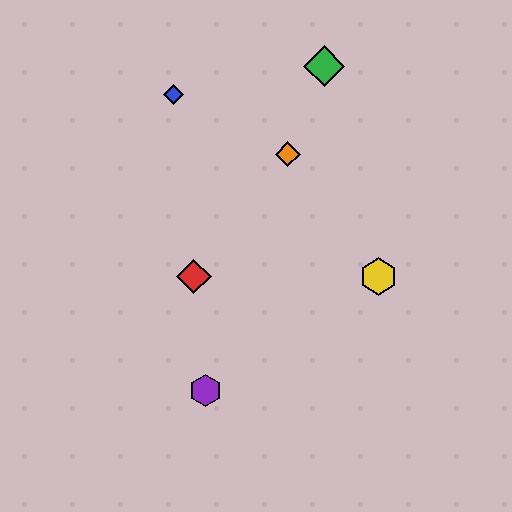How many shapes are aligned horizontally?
2 shapes (the red diamond, the yellow hexagon) are aligned horizontally.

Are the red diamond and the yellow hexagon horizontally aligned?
Yes, both are at y≈276.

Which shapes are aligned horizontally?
The red diamond, the yellow hexagon are aligned horizontally.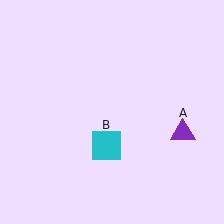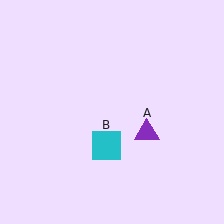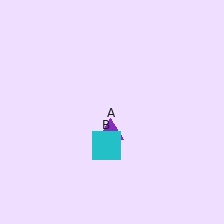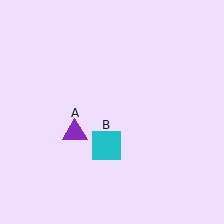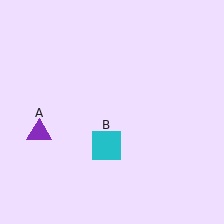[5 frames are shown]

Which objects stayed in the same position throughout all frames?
Cyan square (object B) remained stationary.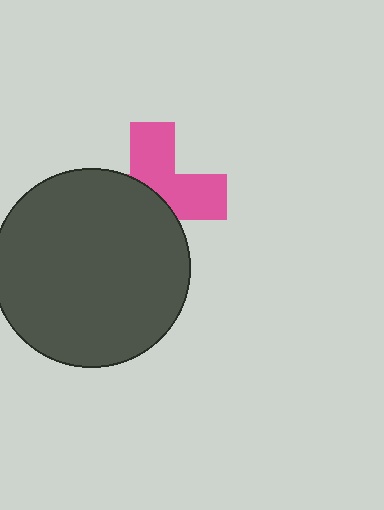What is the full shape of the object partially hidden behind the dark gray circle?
The partially hidden object is a pink cross.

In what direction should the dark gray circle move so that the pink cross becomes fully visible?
The dark gray circle should move toward the lower-left. That is the shortest direction to clear the overlap and leave the pink cross fully visible.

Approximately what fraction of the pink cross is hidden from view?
Roughly 52% of the pink cross is hidden behind the dark gray circle.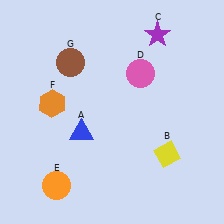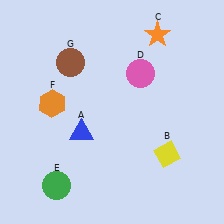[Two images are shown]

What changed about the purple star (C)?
In Image 1, C is purple. In Image 2, it changed to orange.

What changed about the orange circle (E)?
In Image 1, E is orange. In Image 2, it changed to green.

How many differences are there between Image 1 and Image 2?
There are 2 differences between the two images.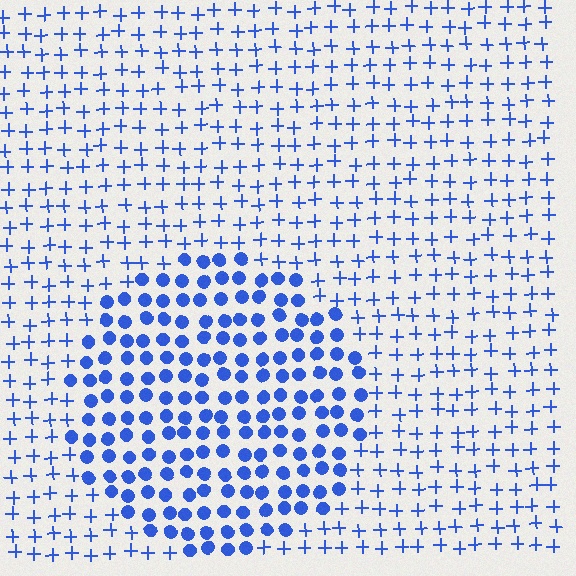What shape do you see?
I see a circle.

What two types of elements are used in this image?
The image uses circles inside the circle region and plus signs outside it.